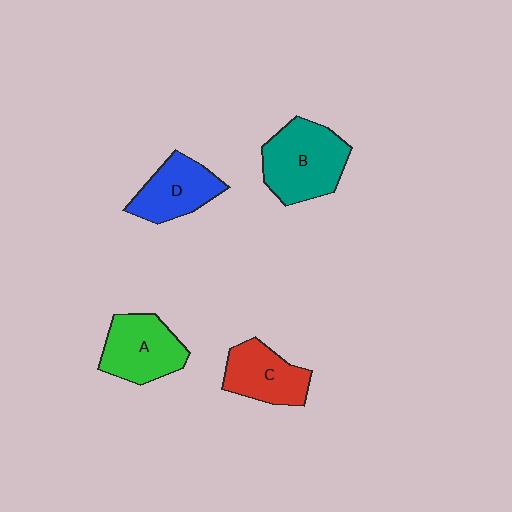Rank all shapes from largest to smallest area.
From largest to smallest: B (teal), A (green), C (red), D (blue).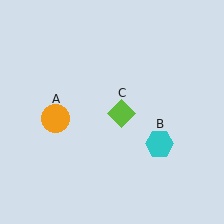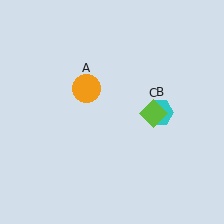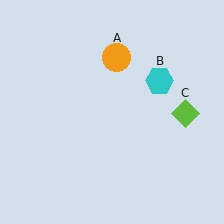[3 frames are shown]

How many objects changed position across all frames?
3 objects changed position: orange circle (object A), cyan hexagon (object B), lime diamond (object C).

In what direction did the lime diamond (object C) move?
The lime diamond (object C) moved right.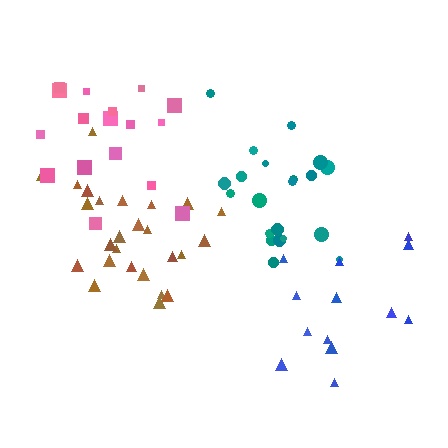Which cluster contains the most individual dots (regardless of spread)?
Brown (26).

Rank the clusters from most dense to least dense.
brown, teal, pink, blue.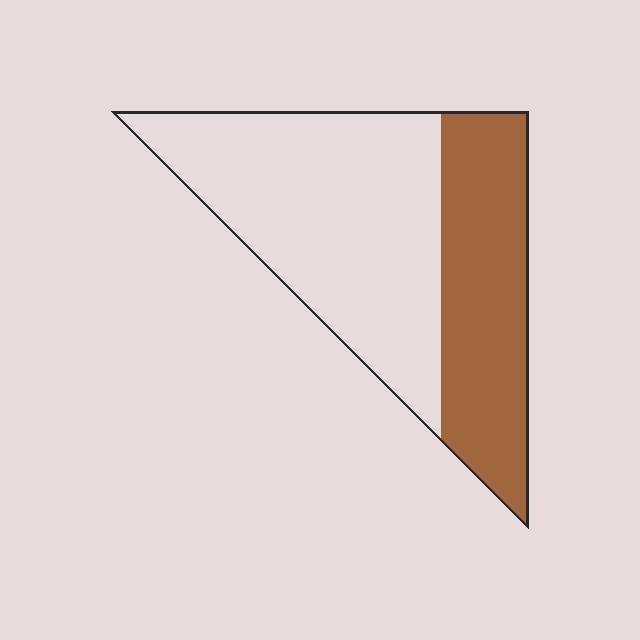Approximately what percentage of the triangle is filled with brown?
Approximately 40%.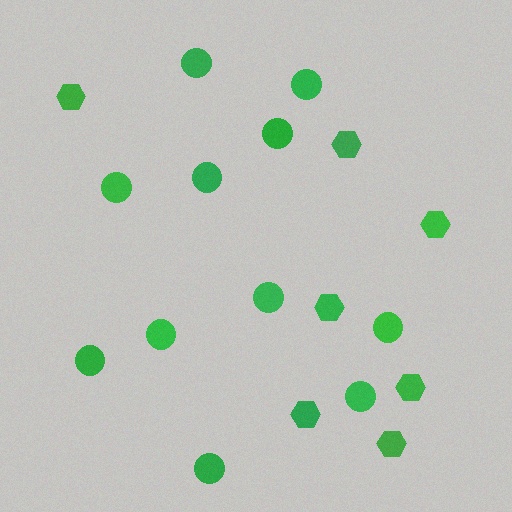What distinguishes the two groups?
There are 2 groups: one group of hexagons (7) and one group of circles (11).